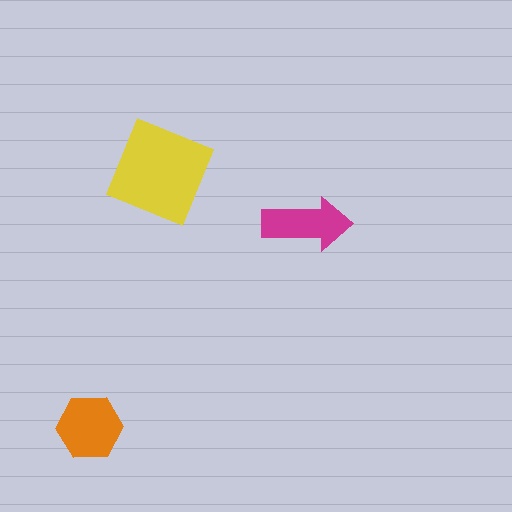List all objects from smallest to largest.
The magenta arrow, the orange hexagon, the yellow diamond.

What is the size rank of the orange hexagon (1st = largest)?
2nd.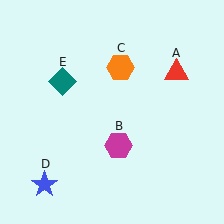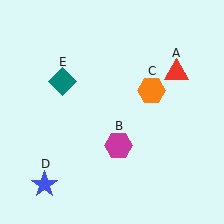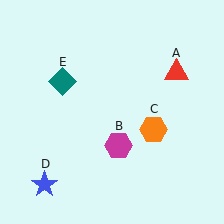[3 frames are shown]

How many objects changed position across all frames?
1 object changed position: orange hexagon (object C).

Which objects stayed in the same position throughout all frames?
Red triangle (object A) and magenta hexagon (object B) and blue star (object D) and teal diamond (object E) remained stationary.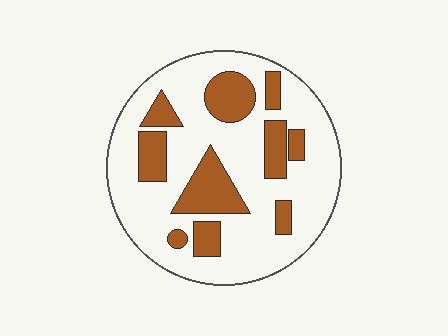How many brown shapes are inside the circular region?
10.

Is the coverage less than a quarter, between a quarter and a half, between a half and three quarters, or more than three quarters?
Between a quarter and a half.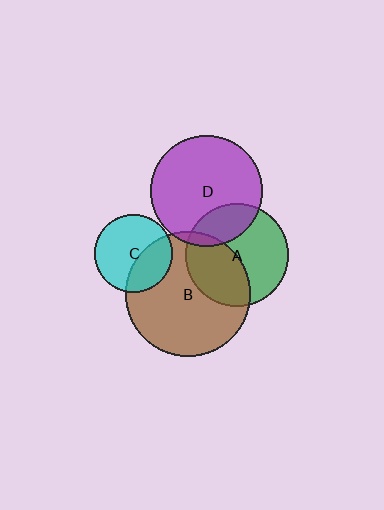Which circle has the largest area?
Circle B (brown).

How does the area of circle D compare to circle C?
Approximately 2.0 times.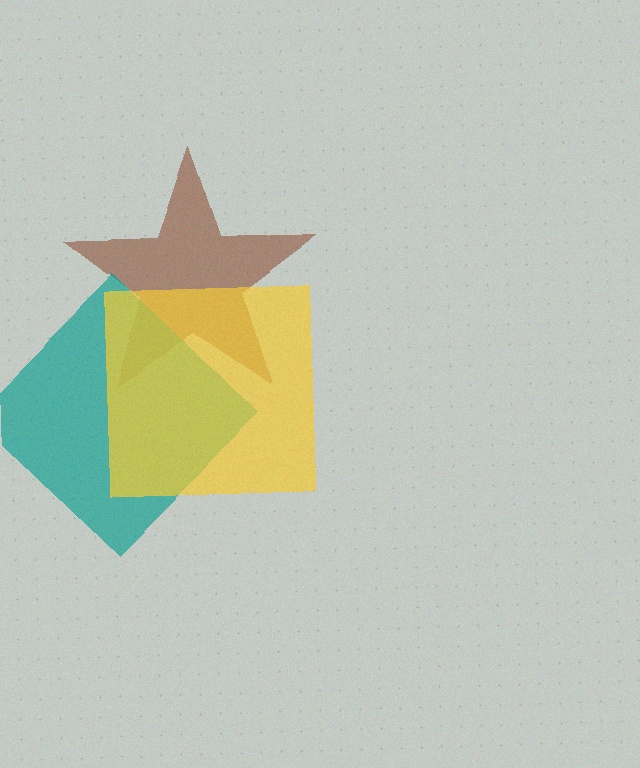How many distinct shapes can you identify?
There are 3 distinct shapes: a brown star, a teal diamond, a yellow square.